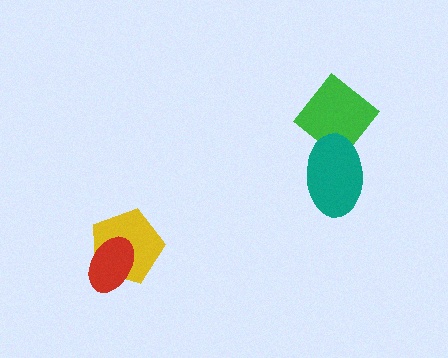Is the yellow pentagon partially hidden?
Yes, it is partially covered by another shape.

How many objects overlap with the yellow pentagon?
1 object overlaps with the yellow pentagon.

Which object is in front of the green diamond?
The teal ellipse is in front of the green diamond.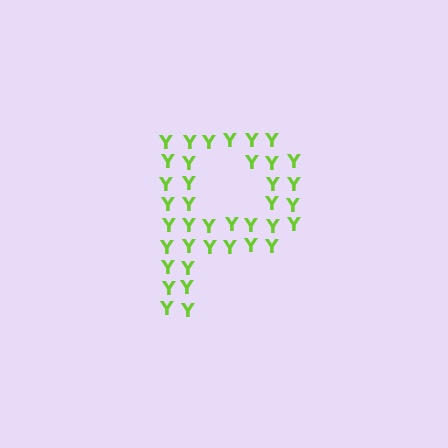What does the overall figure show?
The overall figure shows the letter P.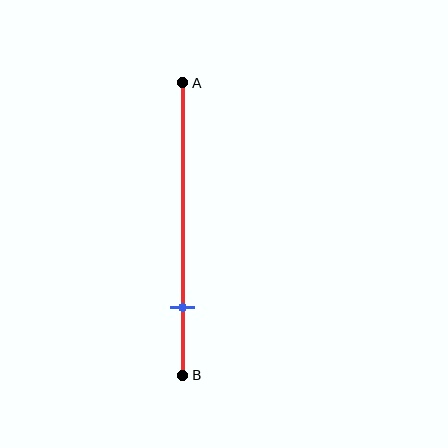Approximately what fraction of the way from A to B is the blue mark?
The blue mark is approximately 75% of the way from A to B.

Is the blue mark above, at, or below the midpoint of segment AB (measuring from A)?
The blue mark is below the midpoint of segment AB.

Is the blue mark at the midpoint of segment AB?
No, the mark is at about 75% from A, not at the 50% midpoint.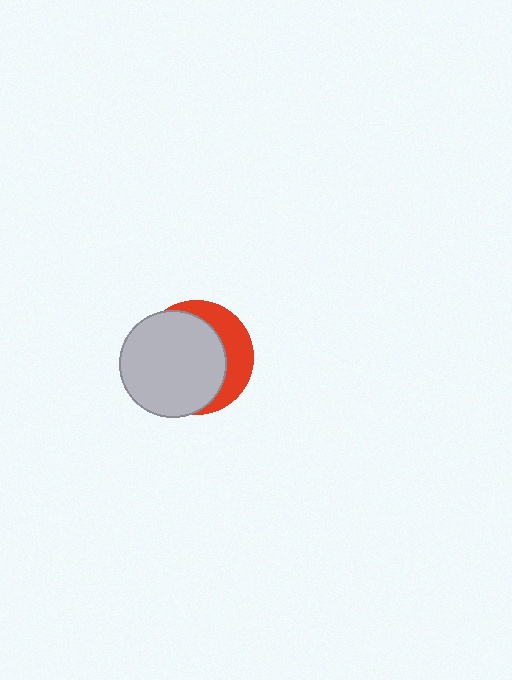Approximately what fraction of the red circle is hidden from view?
Roughly 68% of the red circle is hidden behind the light gray circle.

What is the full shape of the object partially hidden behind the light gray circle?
The partially hidden object is a red circle.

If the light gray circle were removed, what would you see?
You would see the complete red circle.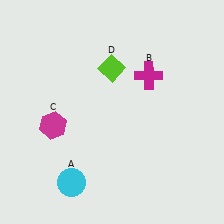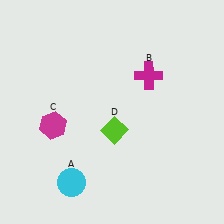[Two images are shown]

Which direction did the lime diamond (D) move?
The lime diamond (D) moved down.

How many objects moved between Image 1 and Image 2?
1 object moved between the two images.